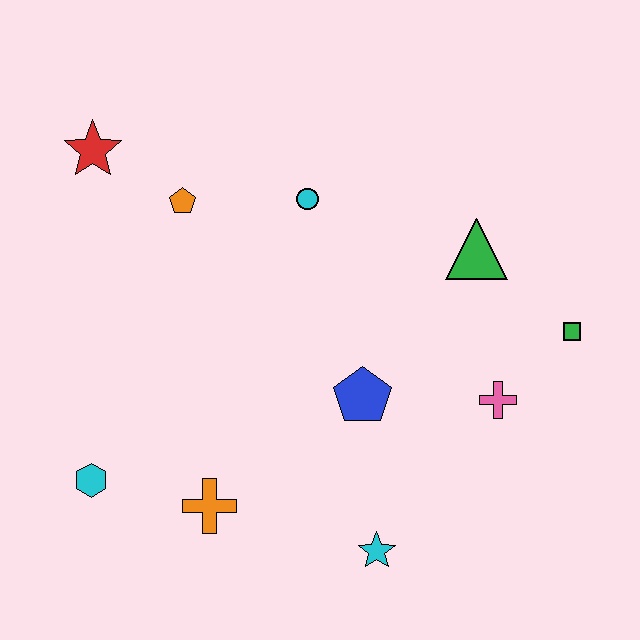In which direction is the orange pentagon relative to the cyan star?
The orange pentagon is above the cyan star.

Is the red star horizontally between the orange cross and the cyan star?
No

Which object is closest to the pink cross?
The green square is closest to the pink cross.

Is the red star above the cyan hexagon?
Yes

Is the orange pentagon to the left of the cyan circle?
Yes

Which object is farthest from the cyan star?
The red star is farthest from the cyan star.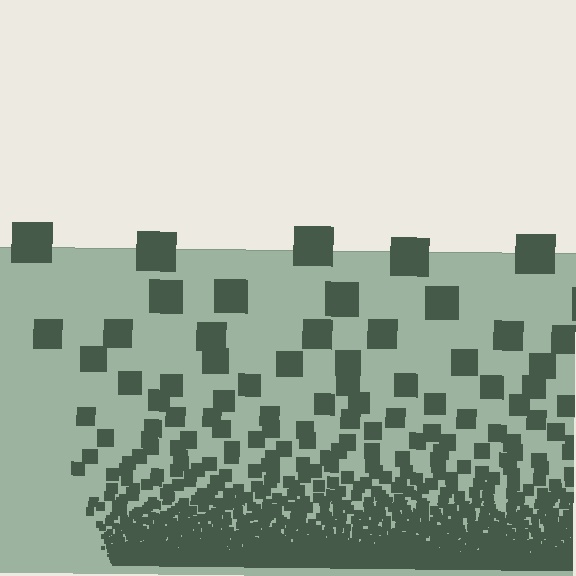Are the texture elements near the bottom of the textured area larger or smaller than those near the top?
Smaller. The gradient is inverted — elements near the bottom are smaller and denser.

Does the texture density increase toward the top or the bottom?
Density increases toward the bottom.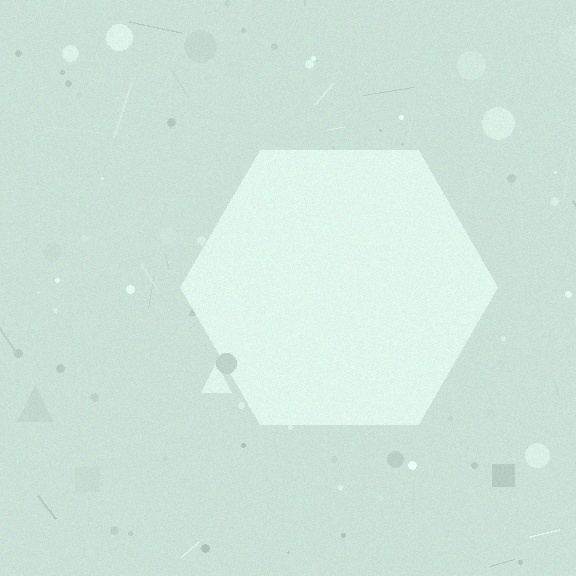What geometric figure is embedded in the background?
A hexagon is embedded in the background.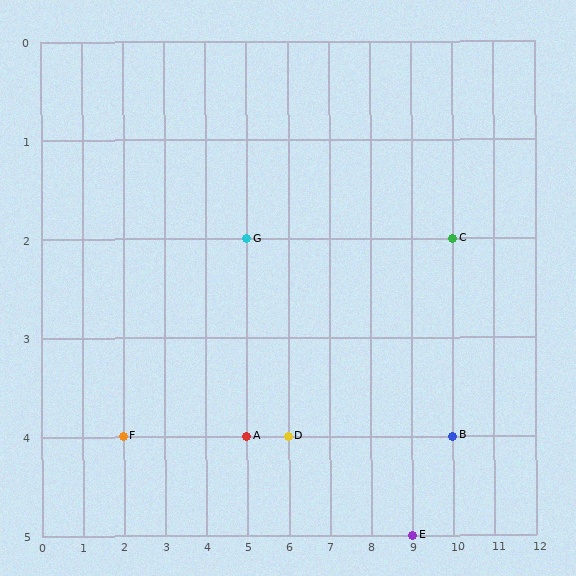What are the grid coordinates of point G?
Point G is at grid coordinates (5, 2).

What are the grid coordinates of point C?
Point C is at grid coordinates (10, 2).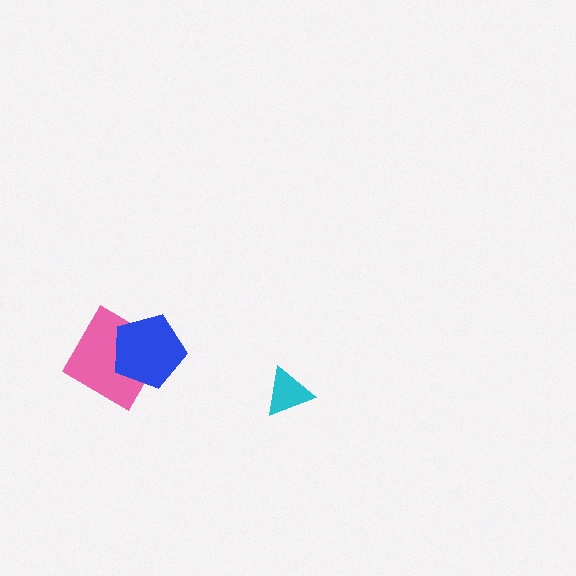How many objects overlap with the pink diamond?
1 object overlaps with the pink diamond.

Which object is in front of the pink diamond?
The blue pentagon is in front of the pink diamond.